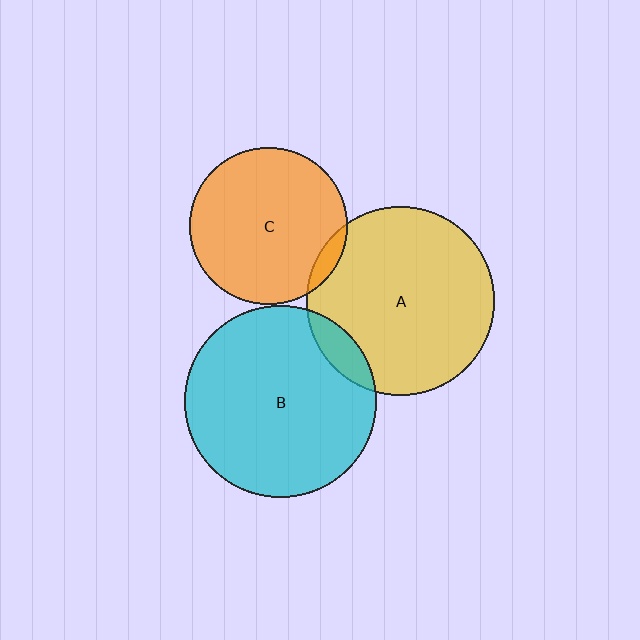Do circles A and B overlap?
Yes.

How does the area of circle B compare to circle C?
Approximately 1.5 times.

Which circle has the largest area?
Circle B (cyan).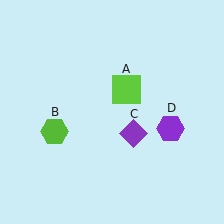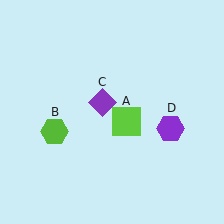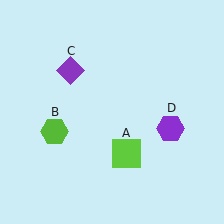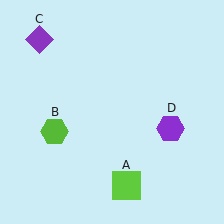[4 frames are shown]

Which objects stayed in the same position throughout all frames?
Lime hexagon (object B) and purple hexagon (object D) remained stationary.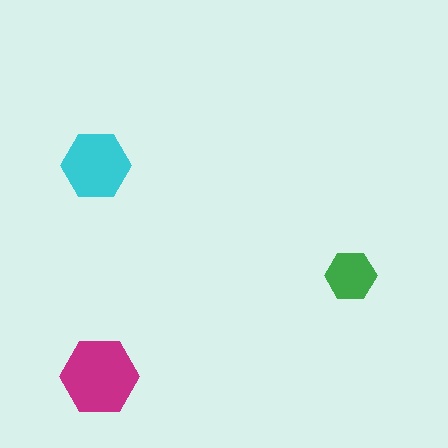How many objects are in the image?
There are 3 objects in the image.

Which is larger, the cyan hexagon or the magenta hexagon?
The magenta one.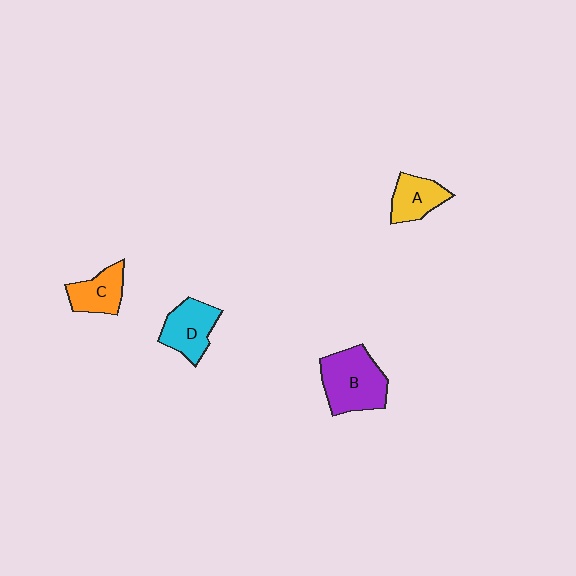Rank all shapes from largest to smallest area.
From largest to smallest: B (purple), D (cyan), C (orange), A (yellow).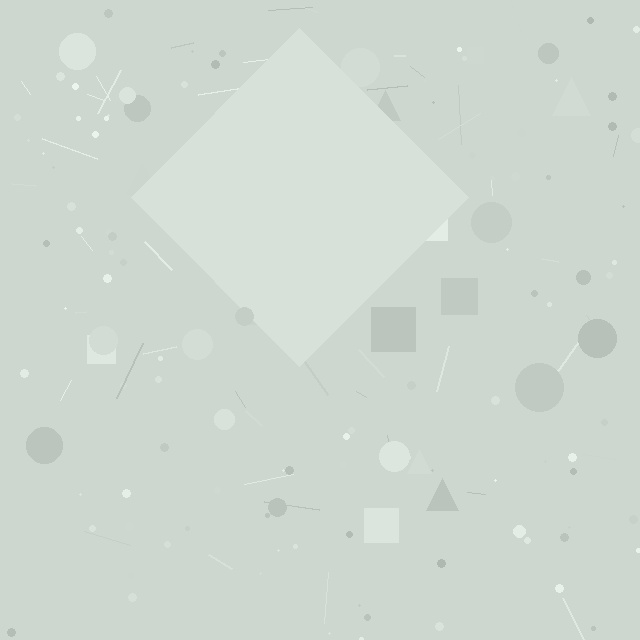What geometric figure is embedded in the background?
A diamond is embedded in the background.